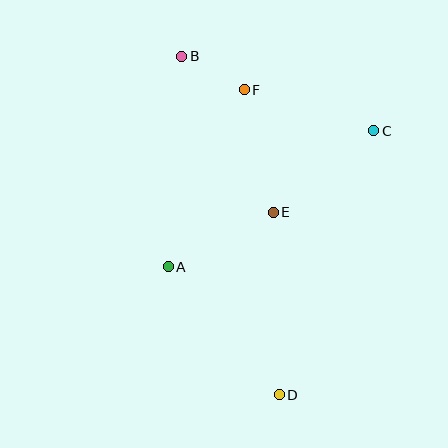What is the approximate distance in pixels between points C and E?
The distance between C and E is approximately 129 pixels.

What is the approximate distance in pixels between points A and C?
The distance between A and C is approximately 246 pixels.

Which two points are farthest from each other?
Points B and D are farthest from each other.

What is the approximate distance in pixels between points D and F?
The distance between D and F is approximately 307 pixels.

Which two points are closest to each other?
Points B and F are closest to each other.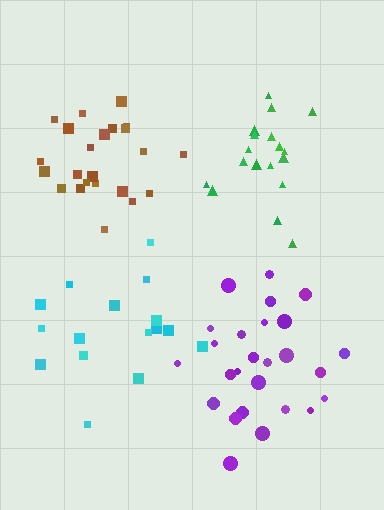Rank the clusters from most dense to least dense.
brown, green, purple, cyan.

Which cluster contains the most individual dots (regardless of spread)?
Purple (26).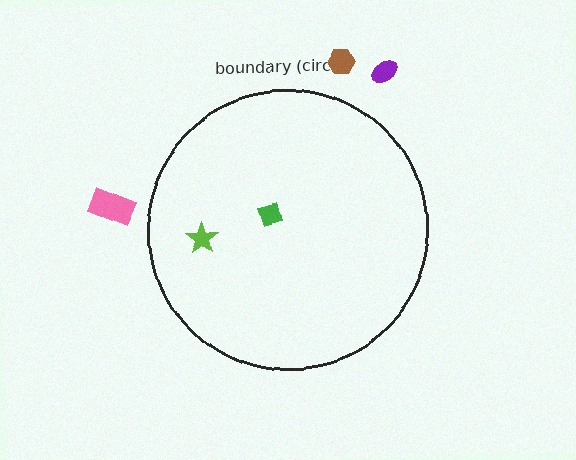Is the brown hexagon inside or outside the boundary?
Outside.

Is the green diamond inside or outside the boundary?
Inside.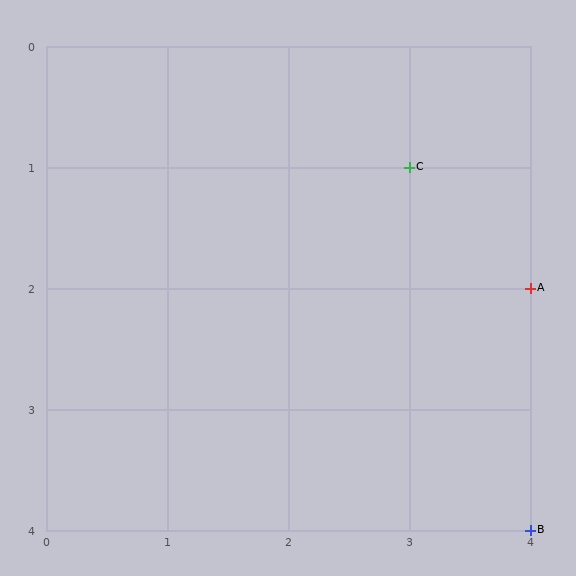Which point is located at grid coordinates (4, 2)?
Point A is at (4, 2).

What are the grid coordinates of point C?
Point C is at grid coordinates (3, 1).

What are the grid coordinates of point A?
Point A is at grid coordinates (4, 2).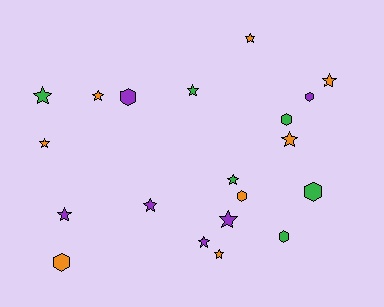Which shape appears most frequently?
Star, with 13 objects.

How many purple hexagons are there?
There are 2 purple hexagons.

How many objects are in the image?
There are 20 objects.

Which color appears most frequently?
Orange, with 8 objects.